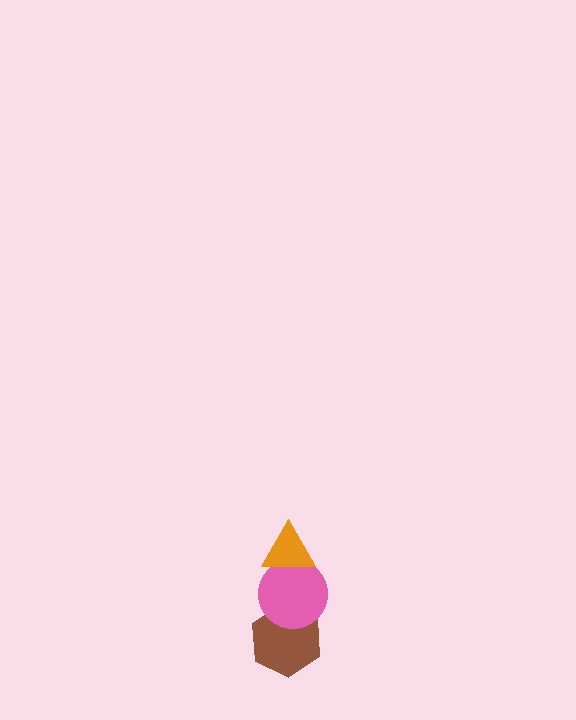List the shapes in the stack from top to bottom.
From top to bottom: the orange triangle, the pink circle, the brown hexagon.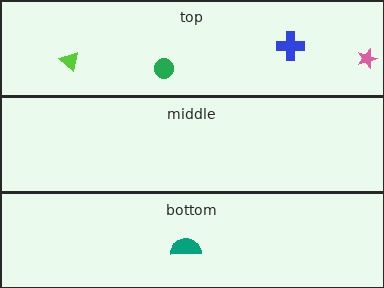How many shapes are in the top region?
4.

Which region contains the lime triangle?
The top region.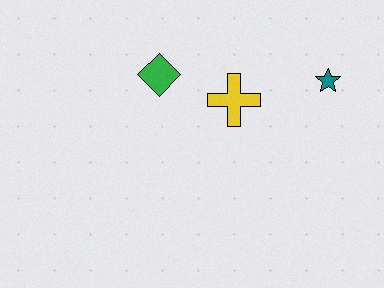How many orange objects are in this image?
There are no orange objects.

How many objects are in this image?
There are 3 objects.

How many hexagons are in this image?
There are no hexagons.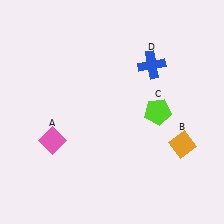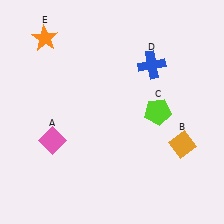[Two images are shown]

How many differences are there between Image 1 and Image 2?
There is 1 difference between the two images.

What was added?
An orange star (E) was added in Image 2.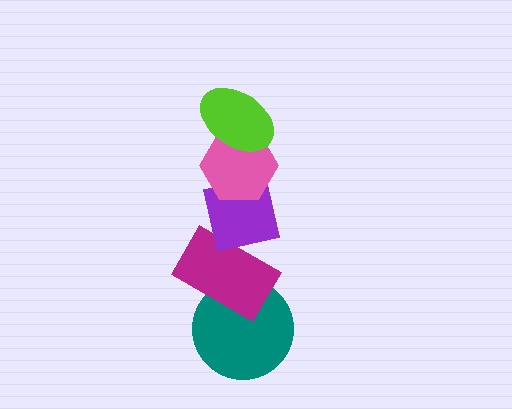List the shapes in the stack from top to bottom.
From top to bottom: the lime ellipse, the pink hexagon, the purple square, the magenta rectangle, the teal circle.